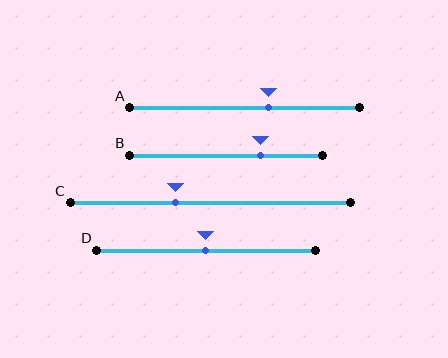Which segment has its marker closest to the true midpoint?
Segment D has its marker closest to the true midpoint.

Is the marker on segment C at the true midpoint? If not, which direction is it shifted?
No, the marker on segment C is shifted to the left by about 12% of the segment length.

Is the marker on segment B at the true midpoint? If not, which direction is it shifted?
No, the marker on segment B is shifted to the right by about 17% of the segment length.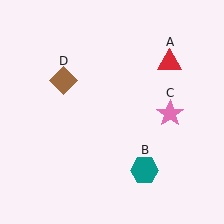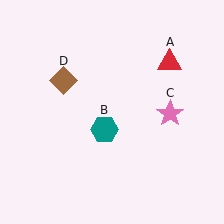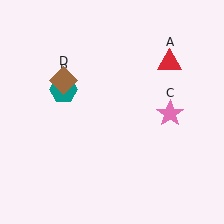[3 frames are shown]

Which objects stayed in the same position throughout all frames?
Red triangle (object A) and pink star (object C) and brown diamond (object D) remained stationary.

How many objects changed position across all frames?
1 object changed position: teal hexagon (object B).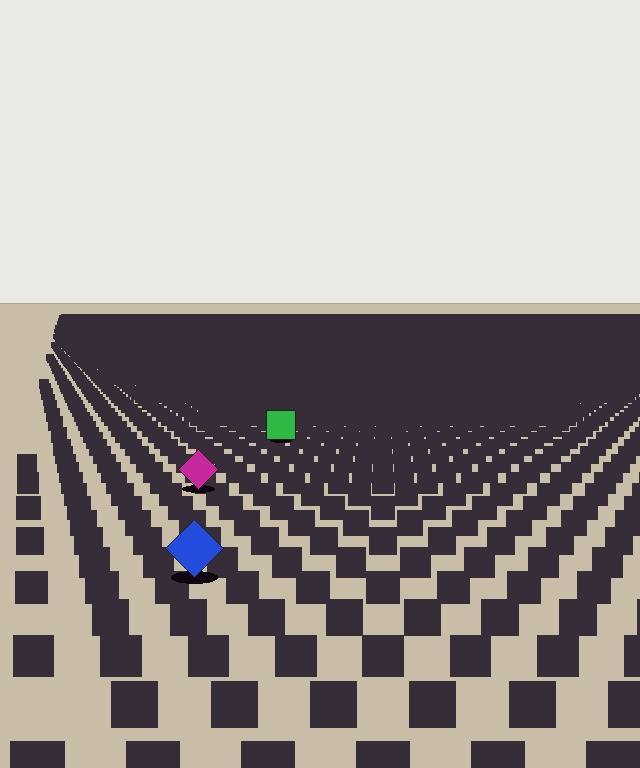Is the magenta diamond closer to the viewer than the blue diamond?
No. The blue diamond is closer — you can tell from the texture gradient: the ground texture is coarser near it.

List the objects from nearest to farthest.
From nearest to farthest: the blue diamond, the magenta diamond, the green square.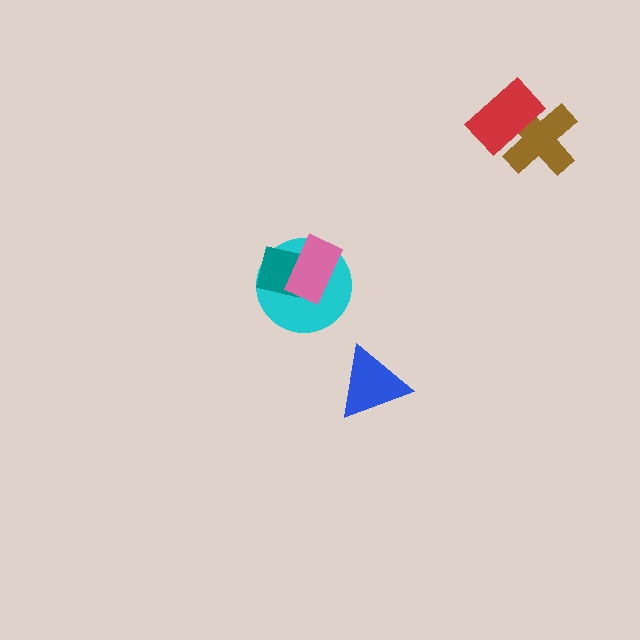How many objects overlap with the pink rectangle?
2 objects overlap with the pink rectangle.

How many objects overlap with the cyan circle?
2 objects overlap with the cyan circle.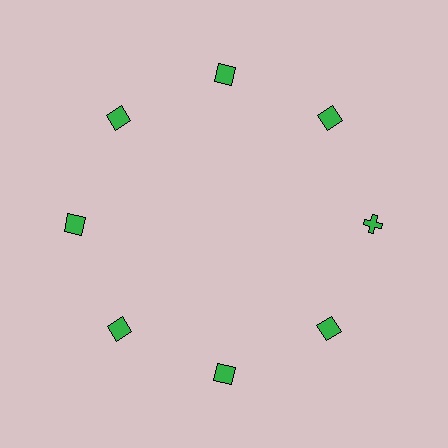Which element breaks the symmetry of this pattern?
The green cross at roughly the 3 o'clock position breaks the symmetry. All other shapes are green squares.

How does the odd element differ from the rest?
It has a different shape: cross instead of square.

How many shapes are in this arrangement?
There are 8 shapes arranged in a ring pattern.